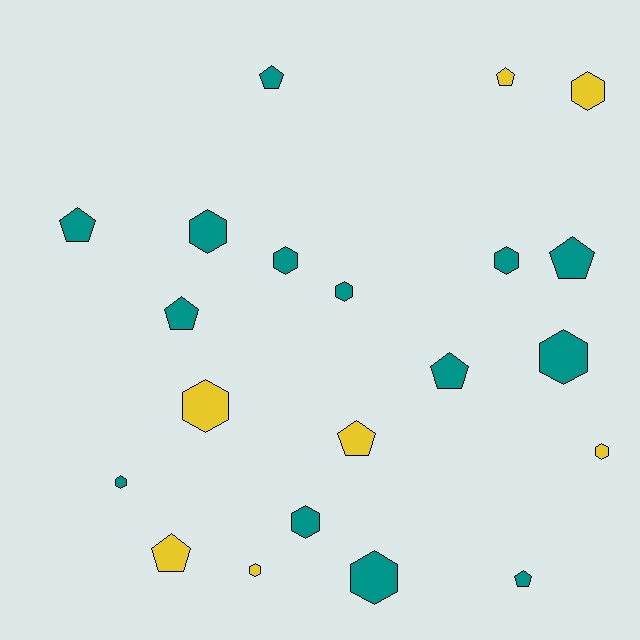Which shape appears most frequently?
Hexagon, with 12 objects.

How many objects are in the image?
There are 21 objects.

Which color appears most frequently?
Teal, with 14 objects.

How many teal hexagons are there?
There are 8 teal hexagons.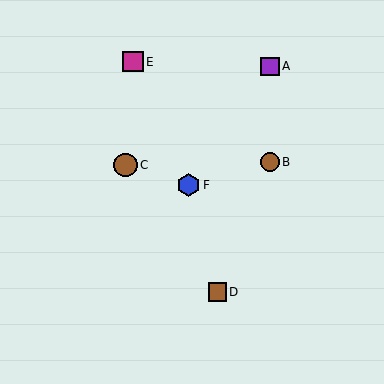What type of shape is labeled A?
Shape A is a purple square.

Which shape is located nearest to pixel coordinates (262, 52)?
The purple square (labeled A) at (270, 66) is nearest to that location.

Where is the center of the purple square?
The center of the purple square is at (270, 66).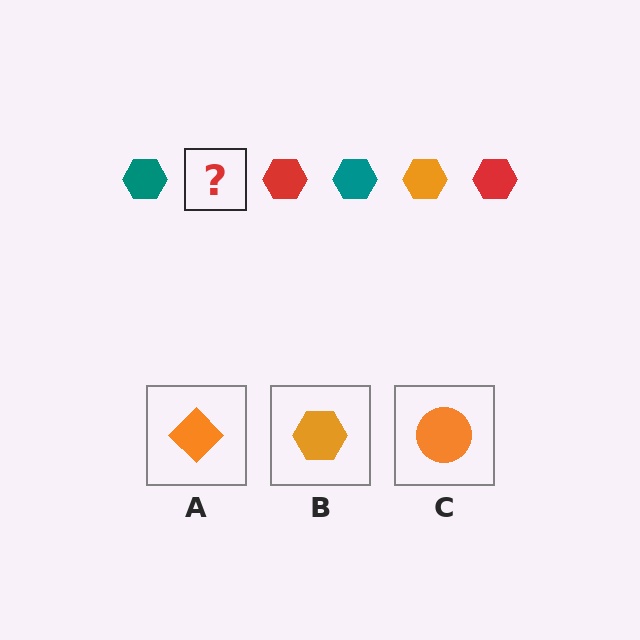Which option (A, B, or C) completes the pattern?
B.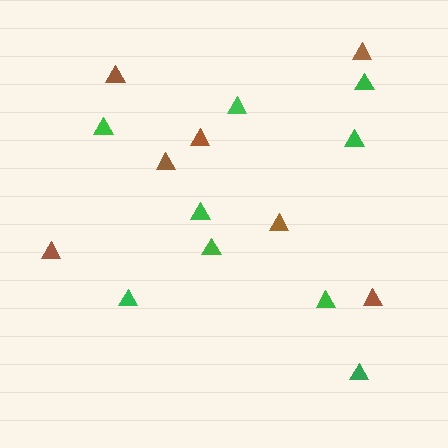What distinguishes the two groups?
There are 2 groups: one group of brown triangles (7) and one group of green triangles (9).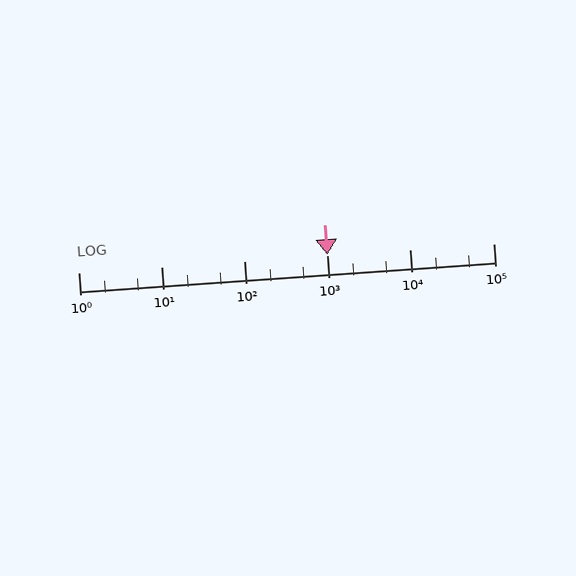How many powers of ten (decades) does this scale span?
The scale spans 5 decades, from 1 to 100000.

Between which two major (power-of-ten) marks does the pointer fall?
The pointer is between 1000 and 10000.